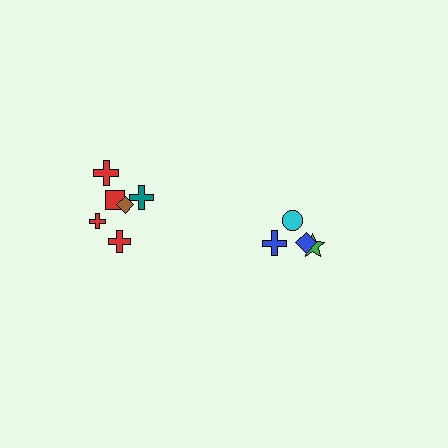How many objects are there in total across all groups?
There are 10 objects.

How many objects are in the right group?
There are 4 objects.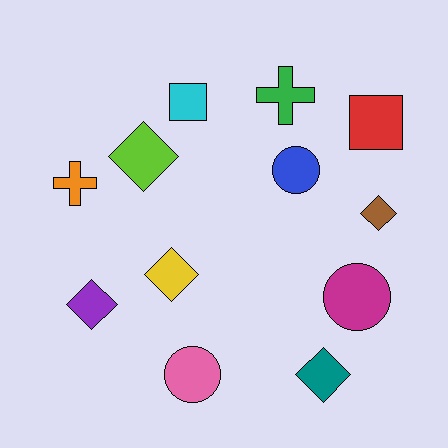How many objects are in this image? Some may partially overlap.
There are 12 objects.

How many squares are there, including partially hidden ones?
There are 2 squares.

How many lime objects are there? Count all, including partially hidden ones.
There is 1 lime object.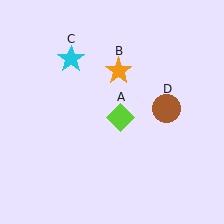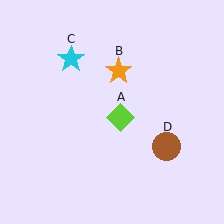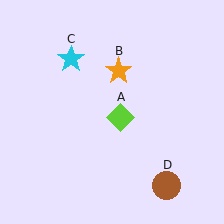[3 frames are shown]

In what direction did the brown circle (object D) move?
The brown circle (object D) moved down.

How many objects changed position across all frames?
1 object changed position: brown circle (object D).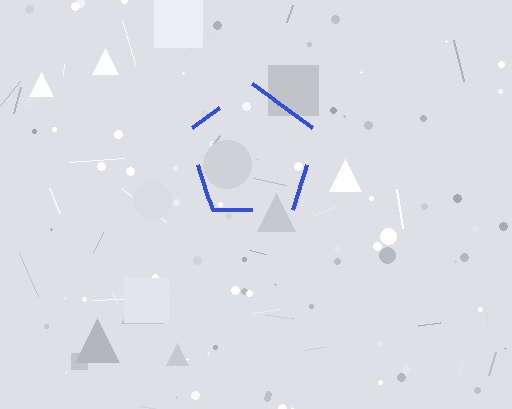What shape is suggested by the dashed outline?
The dashed outline suggests a pentagon.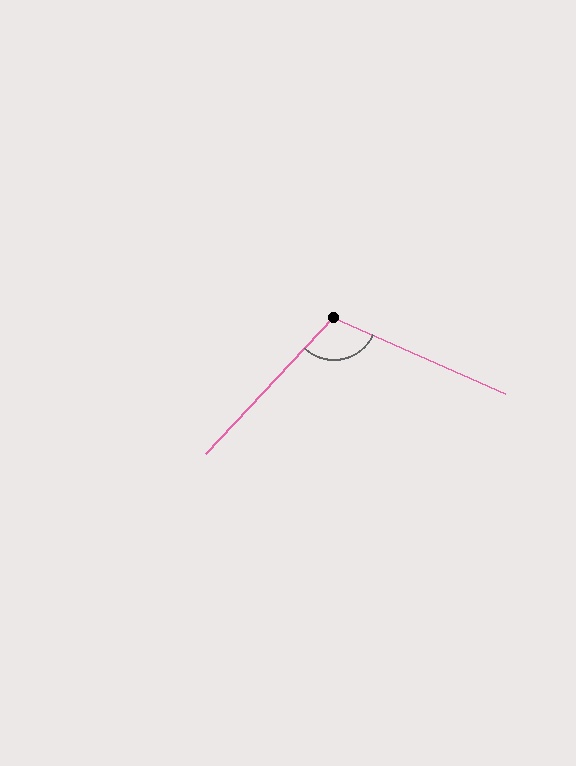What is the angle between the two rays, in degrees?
Approximately 109 degrees.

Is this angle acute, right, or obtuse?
It is obtuse.